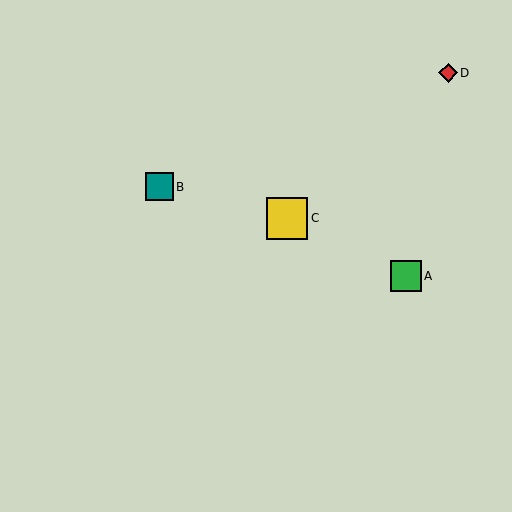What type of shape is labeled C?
Shape C is a yellow square.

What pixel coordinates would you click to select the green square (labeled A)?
Click at (406, 276) to select the green square A.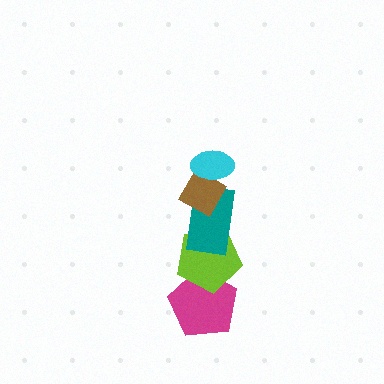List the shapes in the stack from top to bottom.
From top to bottom: the cyan ellipse, the brown diamond, the teal rectangle, the lime pentagon, the magenta pentagon.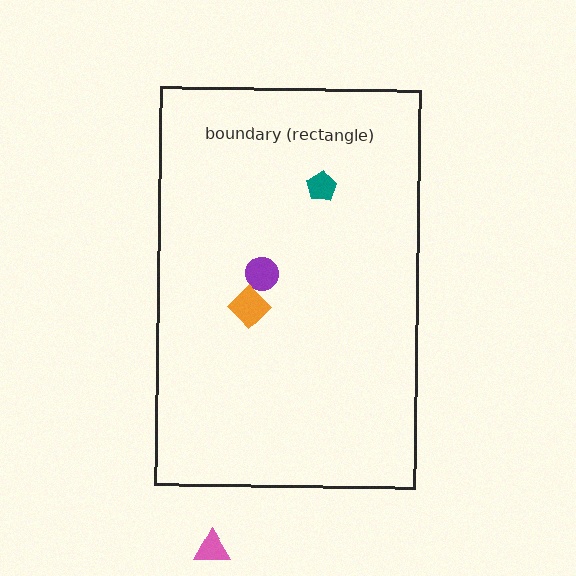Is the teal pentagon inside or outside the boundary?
Inside.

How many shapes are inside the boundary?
3 inside, 1 outside.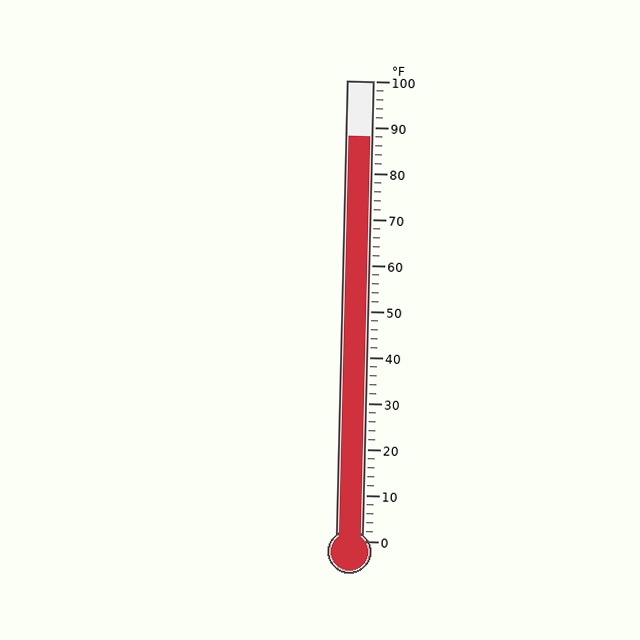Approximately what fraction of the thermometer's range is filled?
The thermometer is filled to approximately 90% of its range.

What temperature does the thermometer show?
The thermometer shows approximately 88°F.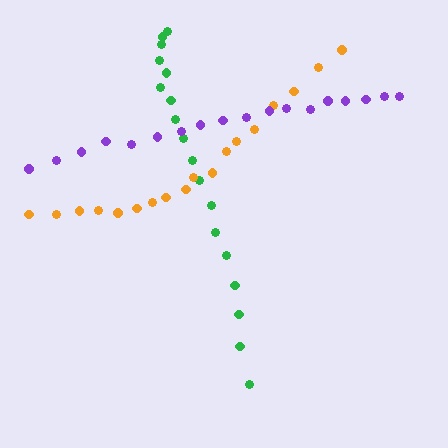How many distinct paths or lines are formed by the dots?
There are 3 distinct paths.